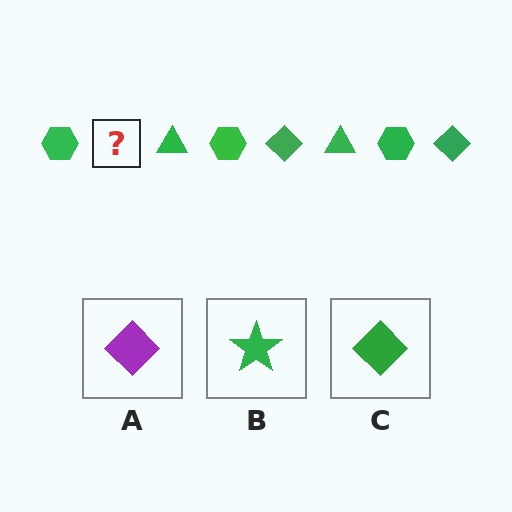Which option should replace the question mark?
Option C.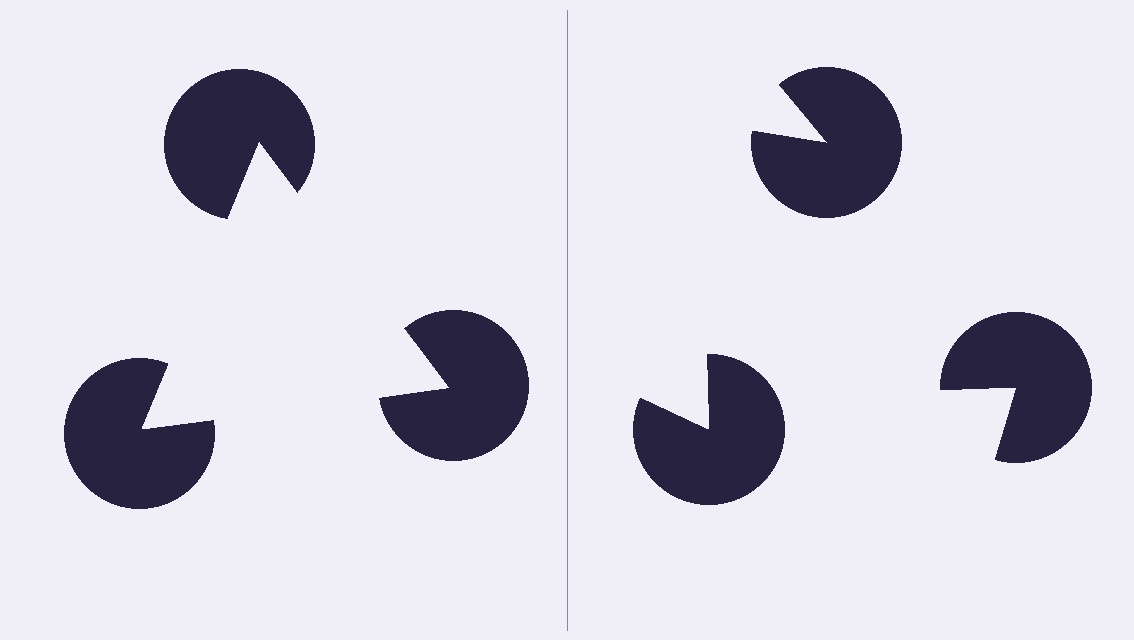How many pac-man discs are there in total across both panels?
6 — 3 on each side.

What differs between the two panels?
The pac-man discs are positioned identically on both sides; only the wedge orientations differ. On the left they align to a triangle; on the right they are misaligned.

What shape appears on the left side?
An illusory triangle.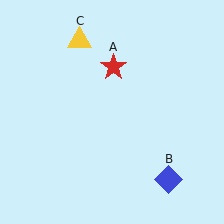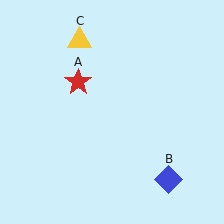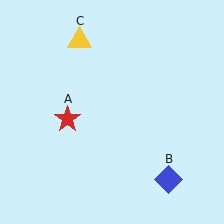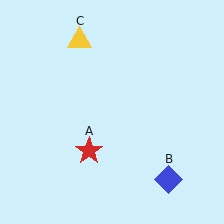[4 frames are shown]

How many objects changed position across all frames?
1 object changed position: red star (object A).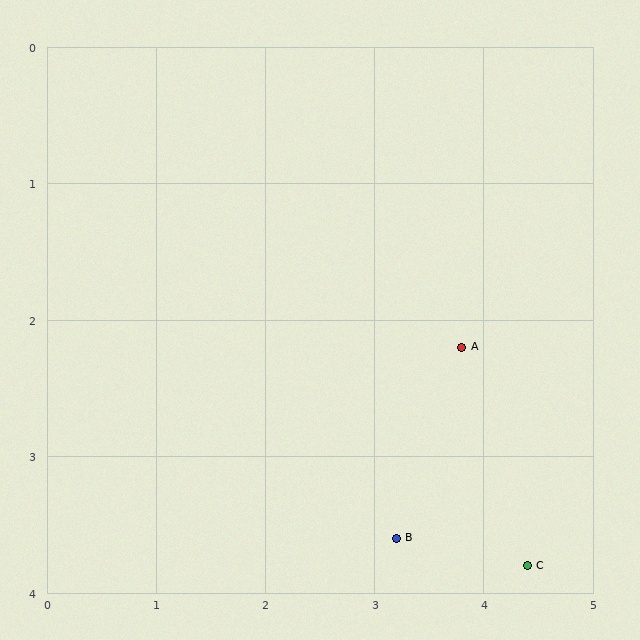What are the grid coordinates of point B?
Point B is at approximately (3.2, 3.6).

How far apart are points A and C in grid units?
Points A and C are about 1.7 grid units apart.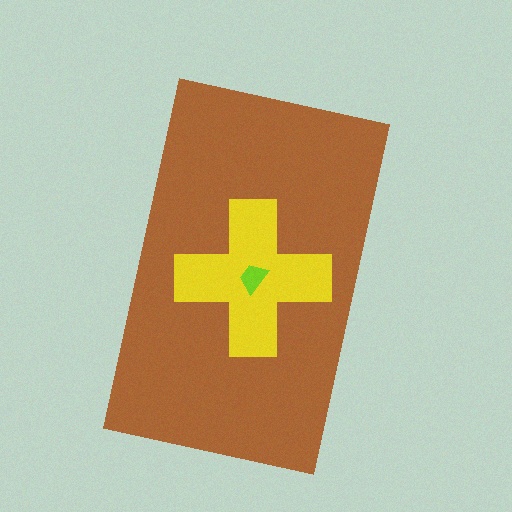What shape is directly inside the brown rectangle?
The yellow cross.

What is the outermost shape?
The brown rectangle.